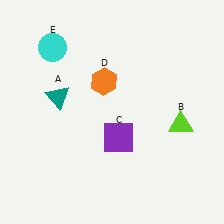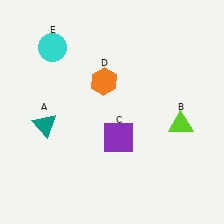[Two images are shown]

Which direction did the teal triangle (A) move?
The teal triangle (A) moved down.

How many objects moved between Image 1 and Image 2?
1 object moved between the two images.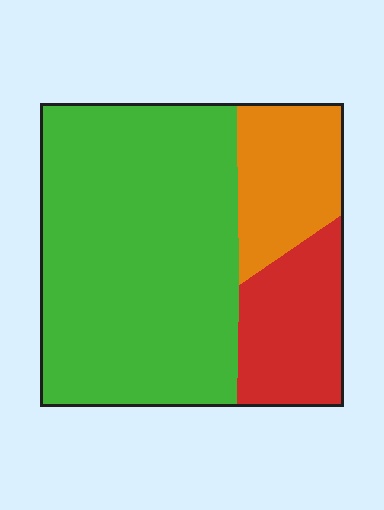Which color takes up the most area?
Green, at roughly 65%.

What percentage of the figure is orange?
Orange covers 17% of the figure.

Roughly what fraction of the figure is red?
Red takes up between a sixth and a third of the figure.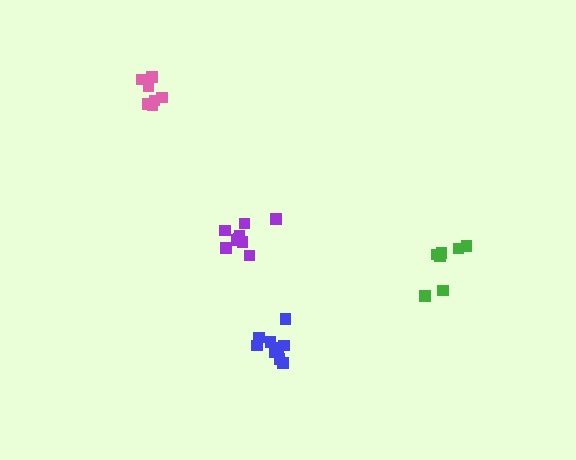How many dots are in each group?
Group 1: 7 dots, Group 2: 7 dots, Group 3: 10 dots, Group 4: 9 dots (33 total).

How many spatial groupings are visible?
There are 4 spatial groupings.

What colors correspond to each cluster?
The clusters are colored: pink, green, blue, purple.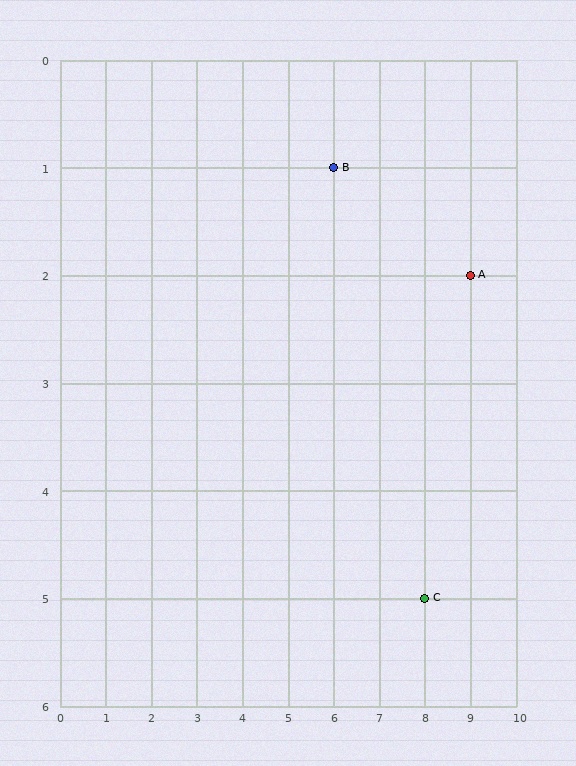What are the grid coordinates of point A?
Point A is at grid coordinates (9, 2).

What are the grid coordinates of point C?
Point C is at grid coordinates (8, 5).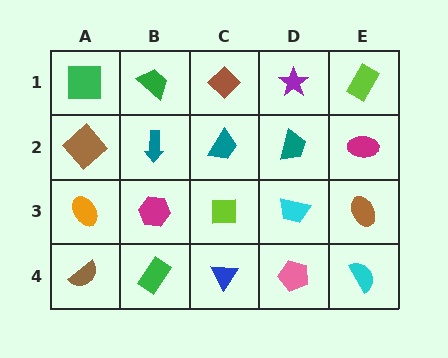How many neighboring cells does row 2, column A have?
3.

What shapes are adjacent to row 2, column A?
A green square (row 1, column A), an orange ellipse (row 3, column A), a teal arrow (row 2, column B).